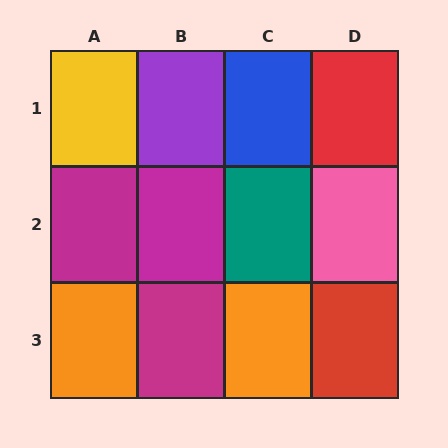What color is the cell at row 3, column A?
Orange.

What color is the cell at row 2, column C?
Teal.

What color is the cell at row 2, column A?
Magenta.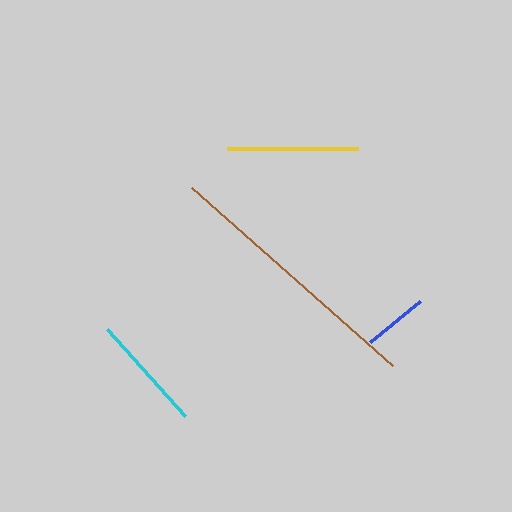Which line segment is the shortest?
The blue line is the shortest at approximately 64 pixels.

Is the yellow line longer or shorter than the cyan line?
The yellow line is longer than the cyan line.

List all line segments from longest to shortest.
From longest to shortest: brown, yellow, cyan, blue.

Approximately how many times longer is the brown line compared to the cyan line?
The brown line is approximately 2.3 times the length of the cyan line.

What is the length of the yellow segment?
The yellow segment is approximately 131 pixels long.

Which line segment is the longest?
The brown line is the longest at approximately 268 pixels.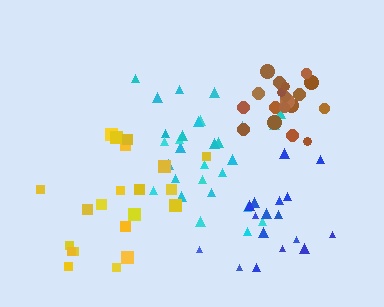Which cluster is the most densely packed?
Cyan.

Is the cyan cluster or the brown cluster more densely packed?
Cyan.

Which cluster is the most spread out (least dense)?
Yellow.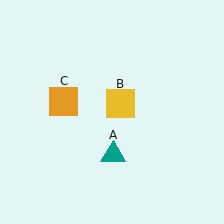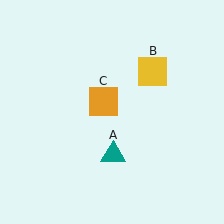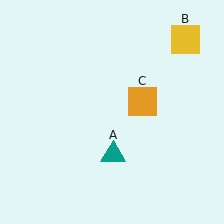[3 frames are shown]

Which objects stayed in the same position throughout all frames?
Teal triangle (object A) remained stationary.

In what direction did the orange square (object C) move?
The orange square (object C) moved right.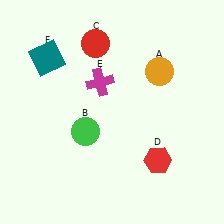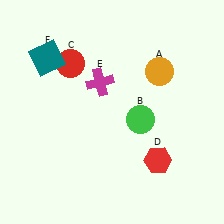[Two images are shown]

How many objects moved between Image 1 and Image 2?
2 objects moved between the two images.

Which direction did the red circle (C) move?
The red circle (C) moved left.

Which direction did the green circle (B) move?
The green circle (B) moved right.